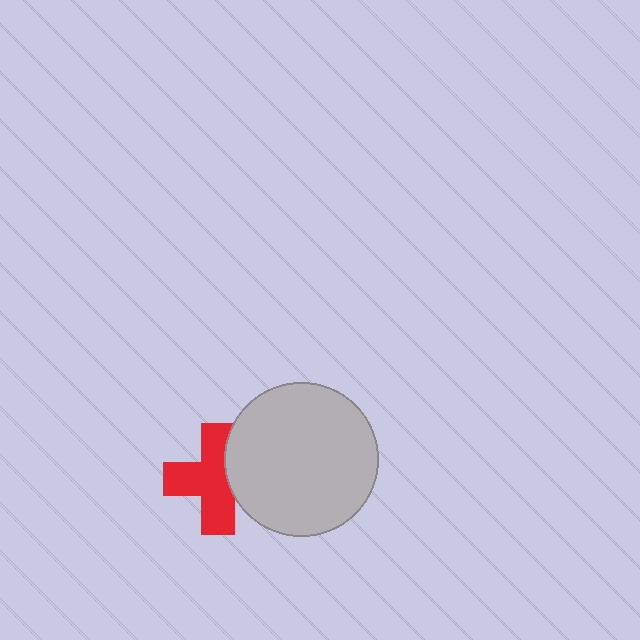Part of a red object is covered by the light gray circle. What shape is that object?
It is a cross.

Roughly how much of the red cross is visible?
Most of it is visible (roughly 70%).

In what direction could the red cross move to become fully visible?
The red cross could move left. That would shift it out from behind the light gray circle entirely.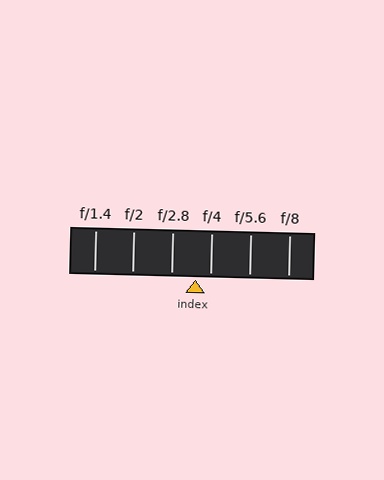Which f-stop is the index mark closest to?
The index mark is closest to f/4.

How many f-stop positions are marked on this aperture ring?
There are 6 f-stop positions marked.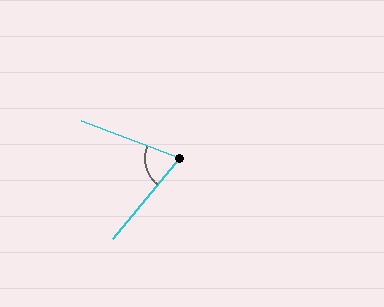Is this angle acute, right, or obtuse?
It is acute.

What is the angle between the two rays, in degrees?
Approximately 71 degrees.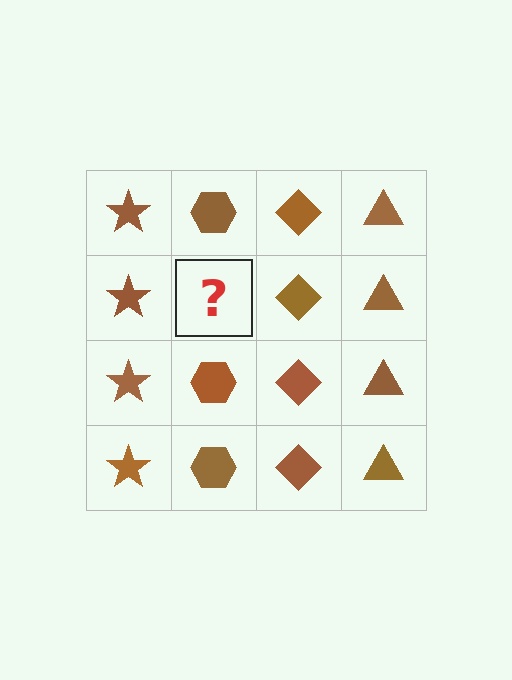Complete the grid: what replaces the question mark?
The question mark should be replaced with a brown hexagon.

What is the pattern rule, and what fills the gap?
The rule is that each column has a consistent shape. The gap should be filled with a brown hexagon.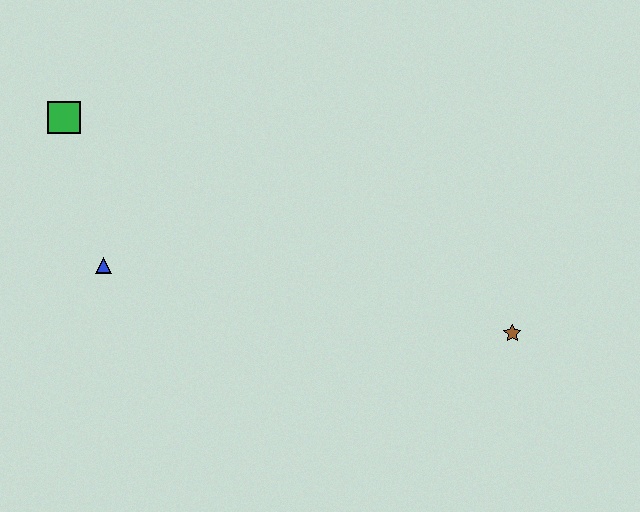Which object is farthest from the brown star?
The green square is farthest from the brown star.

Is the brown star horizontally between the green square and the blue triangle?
No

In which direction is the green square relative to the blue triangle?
The green square is above the blue triangle.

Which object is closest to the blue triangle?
The green square is closest to the blue triangle.